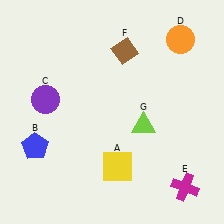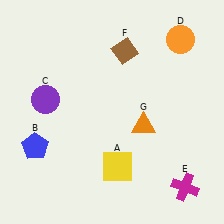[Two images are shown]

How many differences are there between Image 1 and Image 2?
There is 1 difference between the two images.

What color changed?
The triangle (G) changed from lime in Image 1 to orange in Image 2.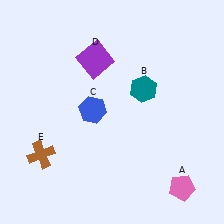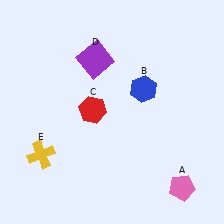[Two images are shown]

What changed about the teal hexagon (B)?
In Image 1, B is teal. In Image 2, it changed to blue.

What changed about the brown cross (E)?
In Image 1, E is brown. In Image 2, it changed to yellow.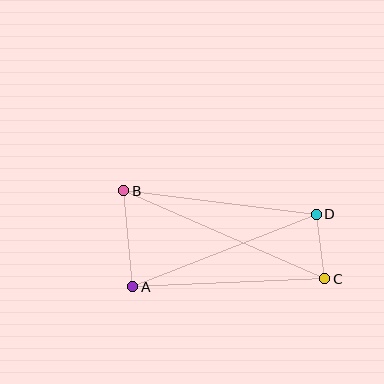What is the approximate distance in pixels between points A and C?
The distance between A and C is approximately 192 pixels.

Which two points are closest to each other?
Points C and D are closest to each other.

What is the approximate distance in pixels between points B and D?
The distance between B and D is approximately 194 pixels.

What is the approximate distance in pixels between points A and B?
The distance between A and B is approximately 96 pixels.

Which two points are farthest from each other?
Points B and C are farthest from each other.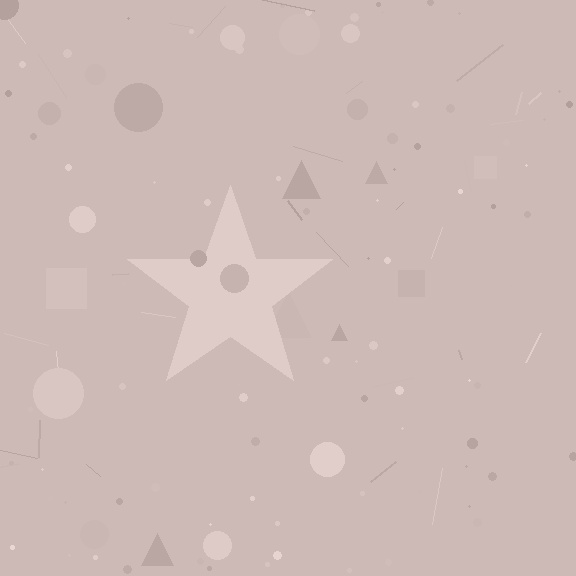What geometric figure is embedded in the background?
A star is embedded in the background.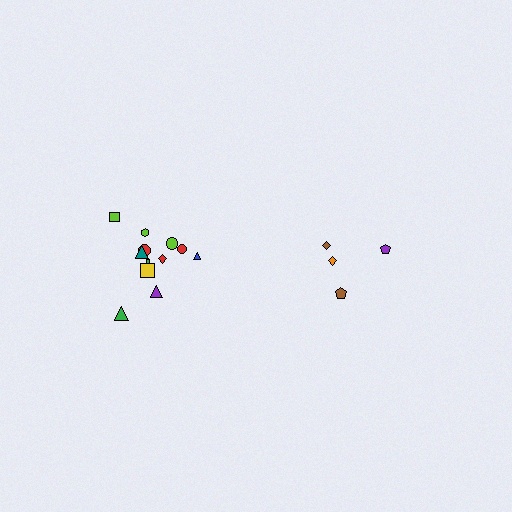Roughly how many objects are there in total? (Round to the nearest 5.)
Roughly 15 objects in total.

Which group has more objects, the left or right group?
The left group.